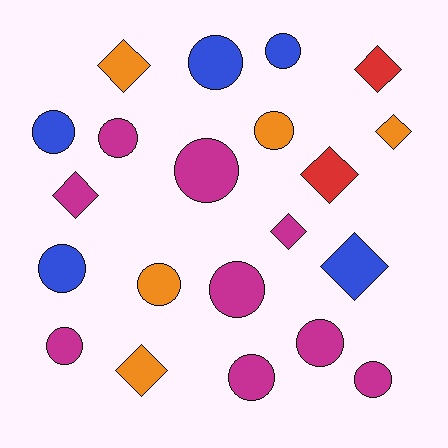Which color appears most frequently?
Magenta, with 9 objects.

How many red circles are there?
There are no red circles.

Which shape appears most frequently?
Circle, with 13 objects.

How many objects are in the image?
There are 21 objects.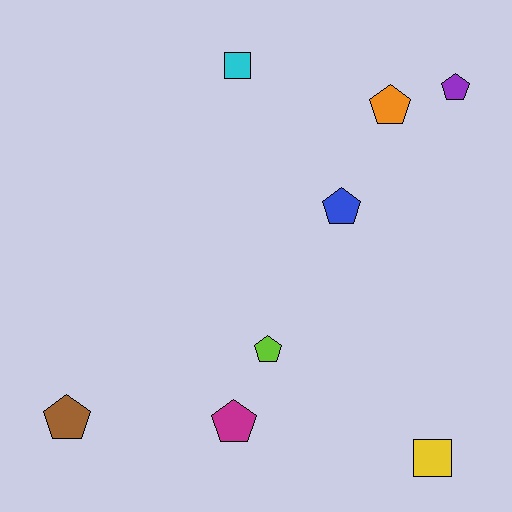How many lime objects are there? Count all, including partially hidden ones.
There is 1 lime object.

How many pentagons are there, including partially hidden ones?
There are 6 pentagons.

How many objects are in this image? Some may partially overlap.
There are 8 objects.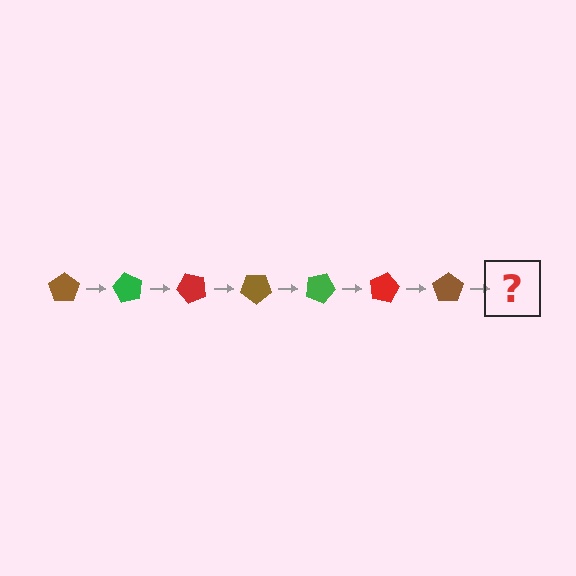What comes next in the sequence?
The next element should be a green pentagon, rotated 420 degrees from the start.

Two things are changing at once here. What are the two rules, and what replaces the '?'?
The two rules are that it rotates 60 degrees each step and the color cycles through brown, green, and red. The '?' should be a green pentagon, rotated 420 degrees from the start.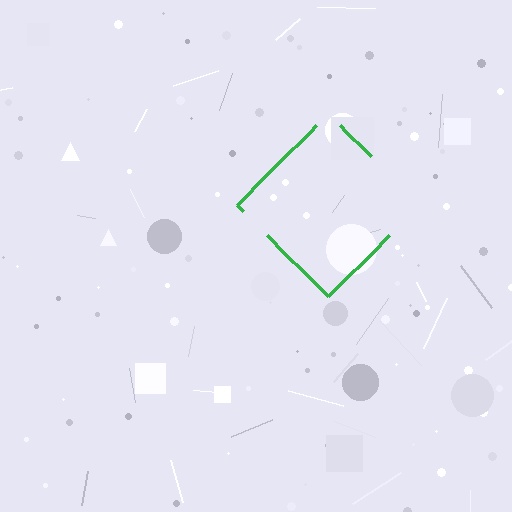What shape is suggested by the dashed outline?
The dashed outline suggests a diamond.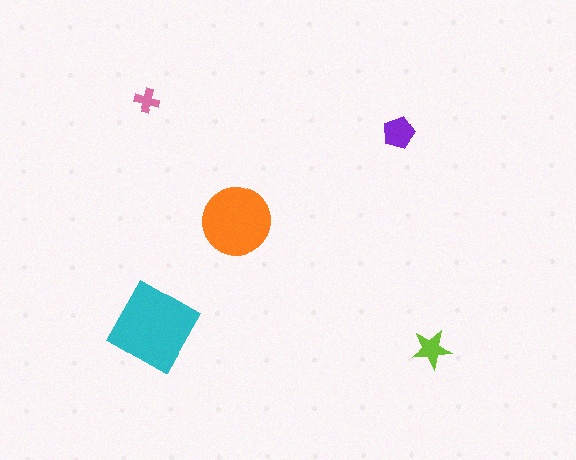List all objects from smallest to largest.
The pink cross, the lime star, the purple pentagon, the orange circle, the cyan diamond.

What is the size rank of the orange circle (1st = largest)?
2nd.